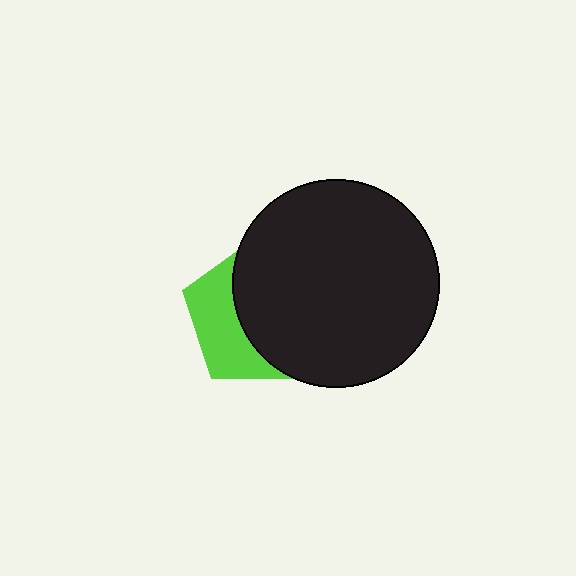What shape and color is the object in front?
The object in front is a black circle.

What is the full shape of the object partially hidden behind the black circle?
The partially hidden object is a lime pentagon.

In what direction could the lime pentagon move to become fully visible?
The lime pentagon could move left. That would shift it out from behind the black circle entirely.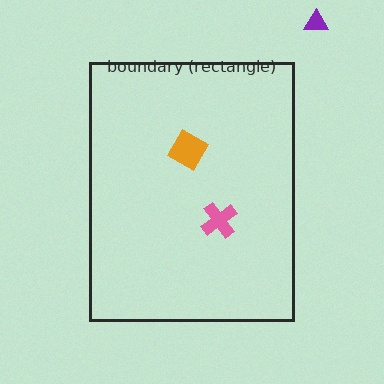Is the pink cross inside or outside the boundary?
Inside.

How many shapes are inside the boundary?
2 inside, 1 outside.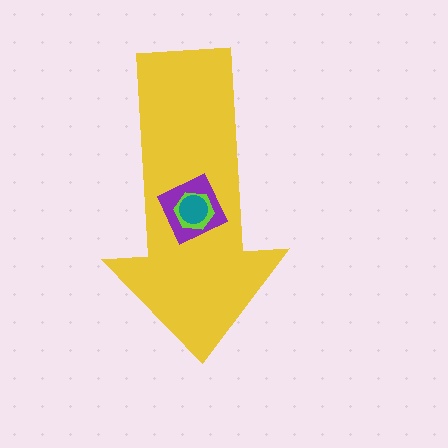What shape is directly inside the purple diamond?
The lime hexagon.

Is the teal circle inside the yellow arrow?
Yes.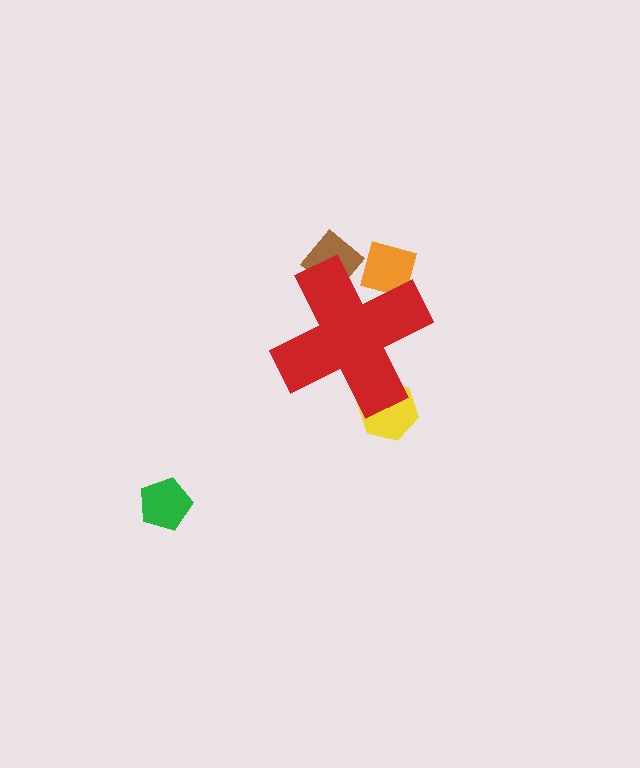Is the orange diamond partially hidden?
Yes, the orange diamond is partially hidden behind the red cross.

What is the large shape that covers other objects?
A red cross.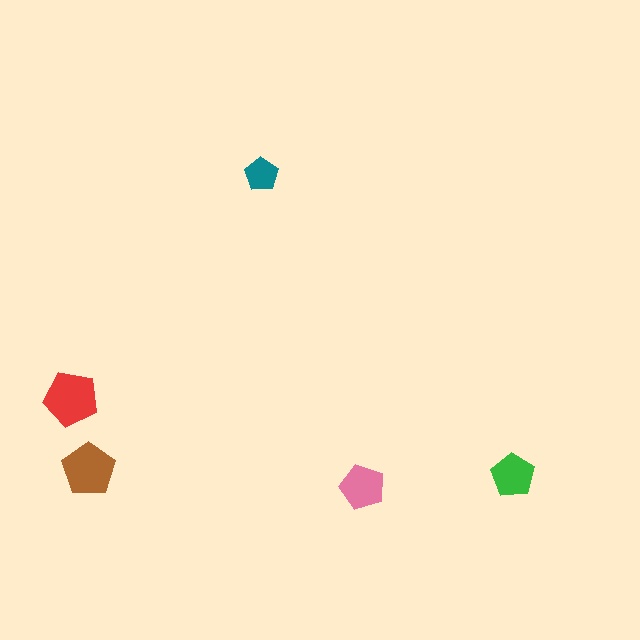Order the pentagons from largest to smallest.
the red one, the brown one, the pink one, the green one, the teal one.